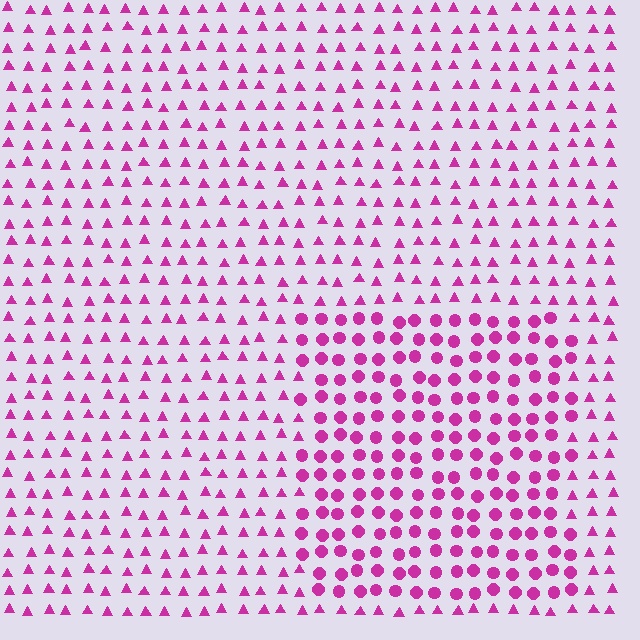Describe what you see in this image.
The image is filled with small magenta elements arranged in a uniform grid. A rectangle-shaped region contains circles, while the surrounding area contains triangles. The boundary is defined purely by the change in element shape.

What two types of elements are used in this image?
The image uses circles inside the rectangle region and triangles outside it.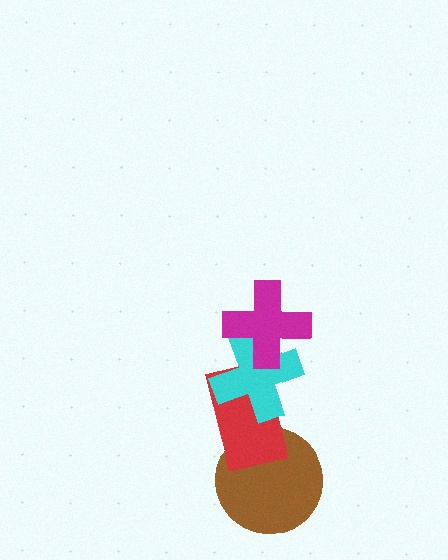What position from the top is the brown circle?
The brown circle is 4th from the top.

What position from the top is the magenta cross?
The magenta cross is 1st from the top.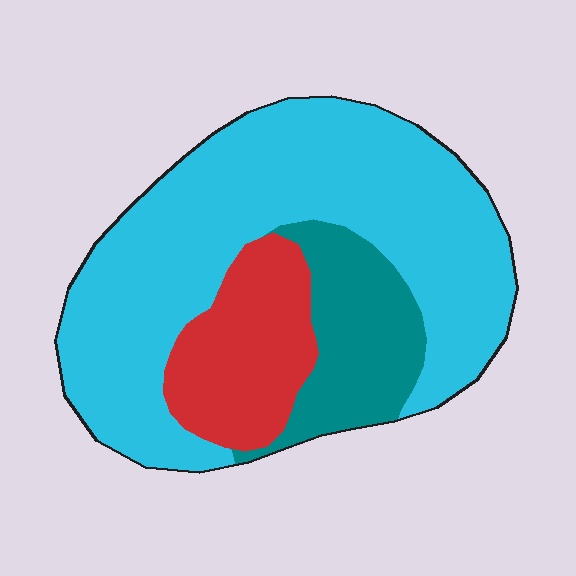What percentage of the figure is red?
Red covers 18% of the figure.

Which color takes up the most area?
Cyan, at roughly 65%.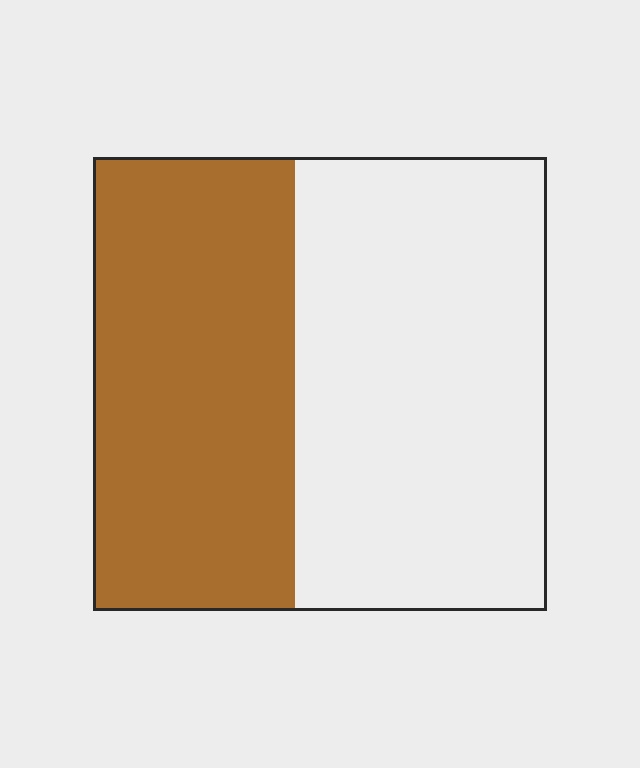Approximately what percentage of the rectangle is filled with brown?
Approximately 45%.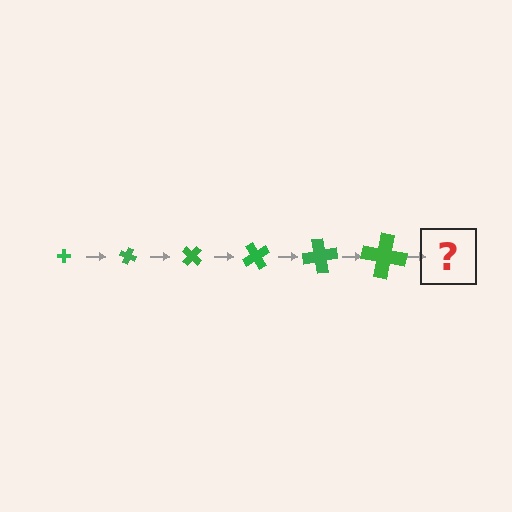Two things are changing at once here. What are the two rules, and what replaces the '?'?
The two rules are that the cross grows larger each step and it rotates 20 degrees each step. The '?' should be a cross, larger than the previous one and rotated 120 degrees from the start.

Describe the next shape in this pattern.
It should be a cross, larger than the previous one and rotated 120 degrees from the start.